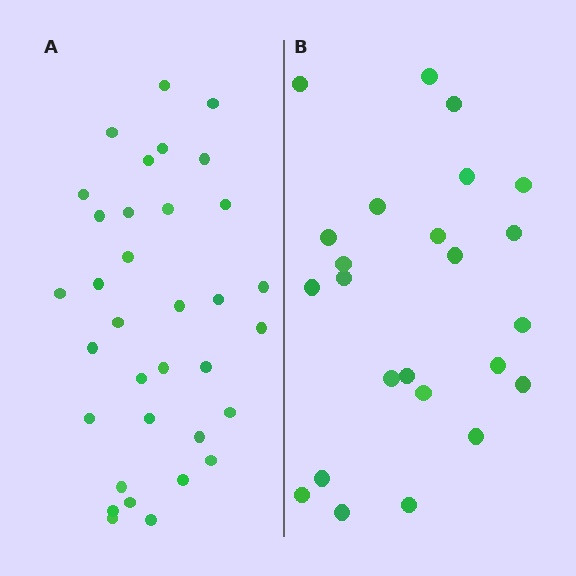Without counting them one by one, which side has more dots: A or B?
Region A (the left region) has more dots.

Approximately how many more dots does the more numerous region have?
Region A has roughly 10 or so more dots than region B.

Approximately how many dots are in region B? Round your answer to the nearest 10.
About 20 dots. (The exact count is 24, which rounds to 20.)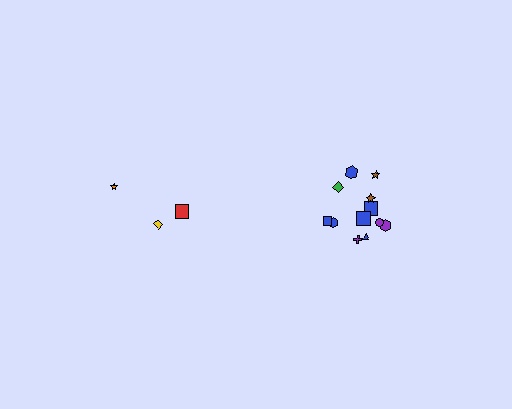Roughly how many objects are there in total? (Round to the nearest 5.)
Roughly 15 objects in total.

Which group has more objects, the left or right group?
The right group.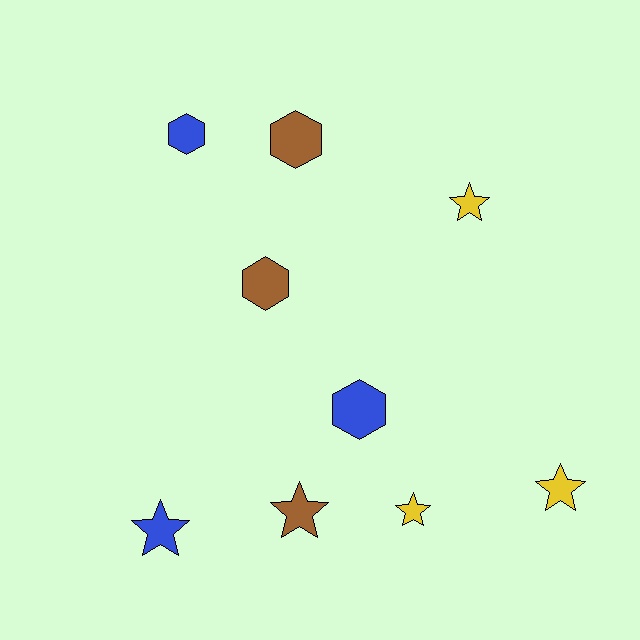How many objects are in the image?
There are 9 objects.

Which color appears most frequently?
Brown, with 3 objects.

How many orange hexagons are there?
There are no orange hexagons.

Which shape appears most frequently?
Star, with 5 objects.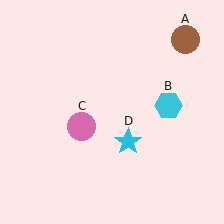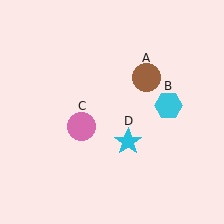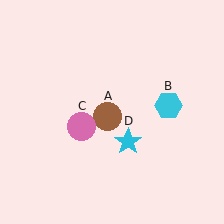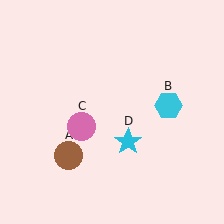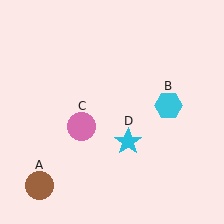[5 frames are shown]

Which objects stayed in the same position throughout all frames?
Cyan hexagon (object B) and pink circle (object C) and cyan star (object D) remained stationary.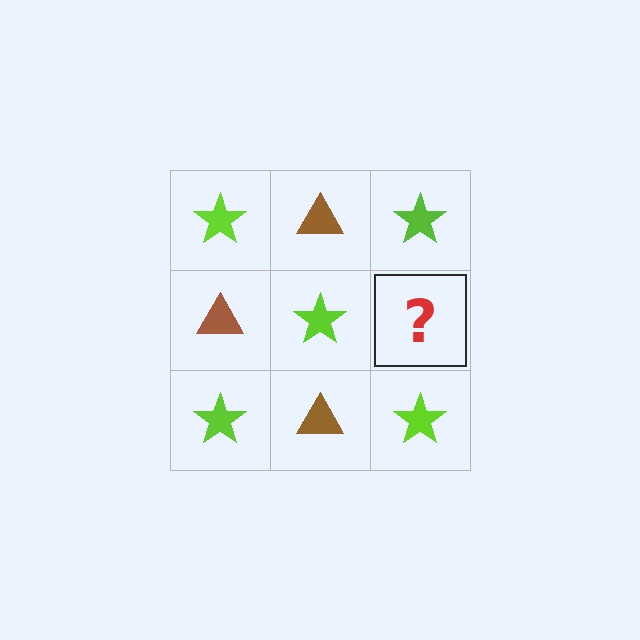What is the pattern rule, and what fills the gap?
The rule is that it alternates lime star and brown triangle in a checkerboard pattern. The gap should be filled with a brown triangle.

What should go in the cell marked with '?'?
The missing cell should contain a brown triangle.